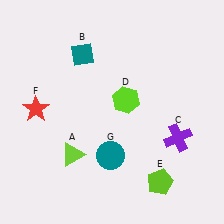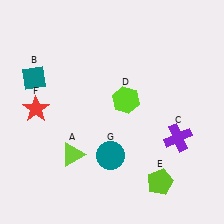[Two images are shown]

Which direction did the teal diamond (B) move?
The teal diamond (B) moved left.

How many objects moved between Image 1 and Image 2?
1 object moved between the two images.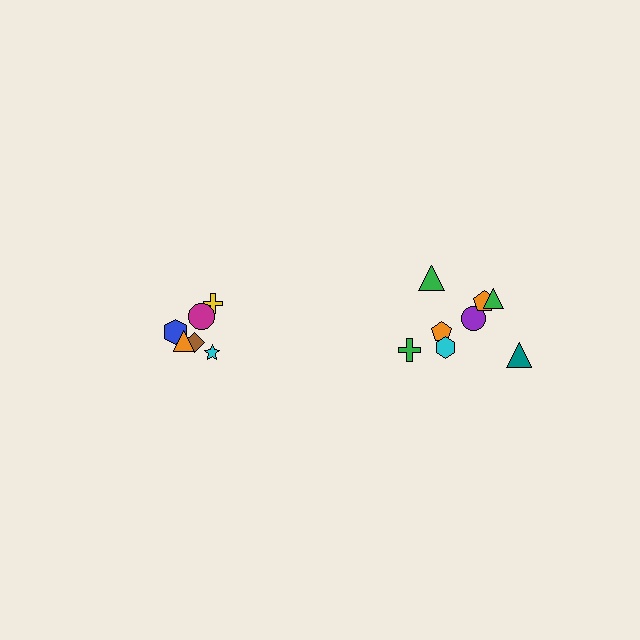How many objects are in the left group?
There are 6 objects.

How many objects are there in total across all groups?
There are 14 objects.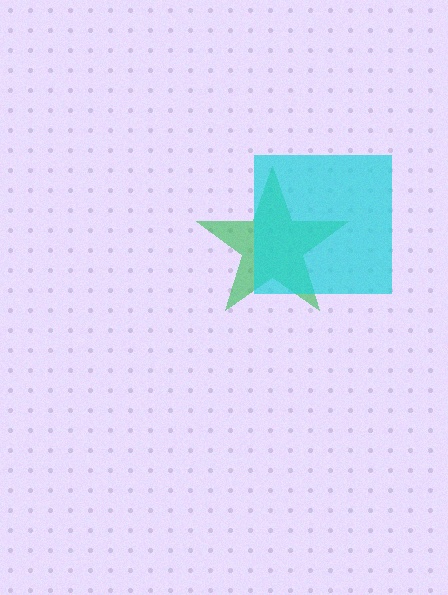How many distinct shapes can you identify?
There are 2 distinct shapes: a green star, a cyan square.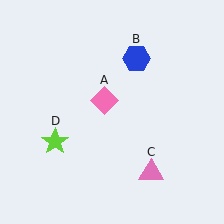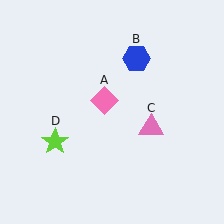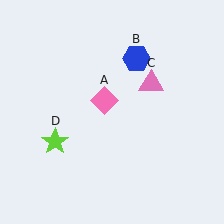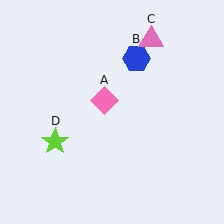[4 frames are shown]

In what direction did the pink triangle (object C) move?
The pink triangle (object C) moved up.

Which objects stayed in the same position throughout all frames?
Pink diamond (object A) and blue hexagon (object B) and lime star (object D) remained stationary.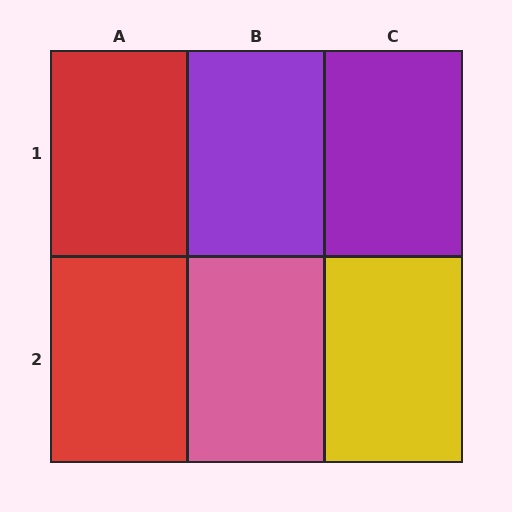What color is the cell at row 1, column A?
Red.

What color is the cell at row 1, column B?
Purple.